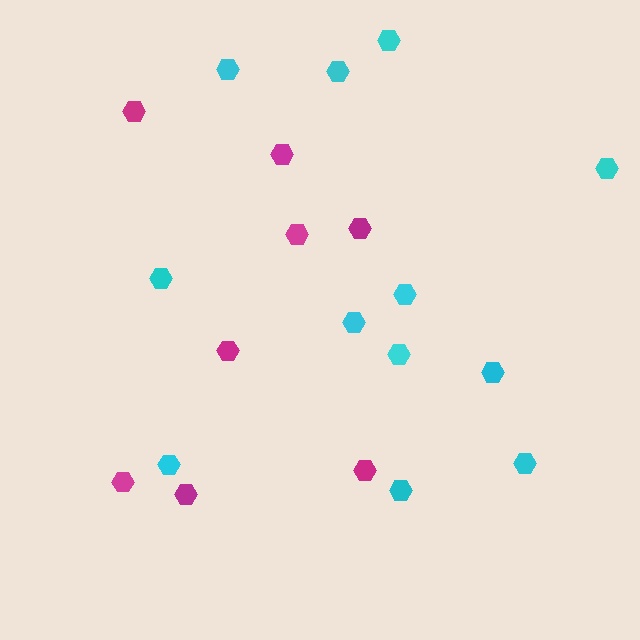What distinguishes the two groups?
There are 2 groups: one group of magenta hexagons (8) and one group of cyan hexagons (12).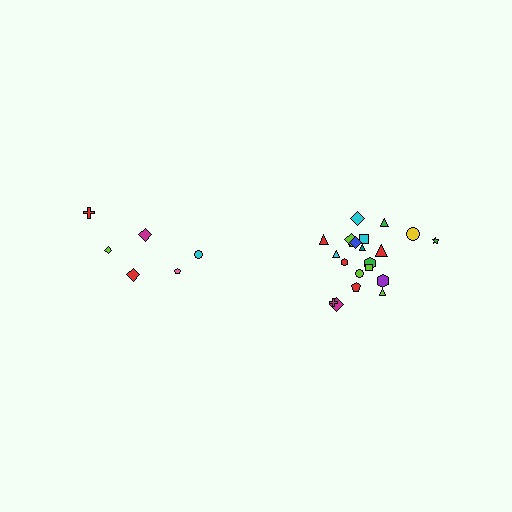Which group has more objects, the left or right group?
The right group.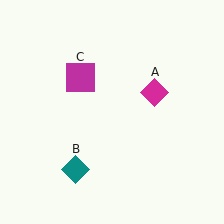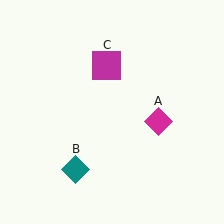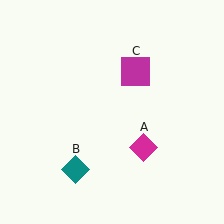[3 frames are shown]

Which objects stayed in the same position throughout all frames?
Teal diamond (object B) remained stationary.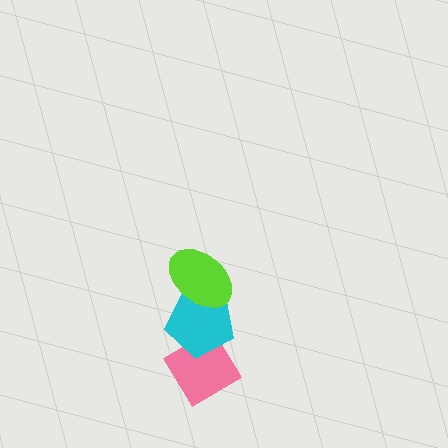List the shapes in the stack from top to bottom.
From top to bottom: the lime ellipse, the cyan pentagon, the pink diamond.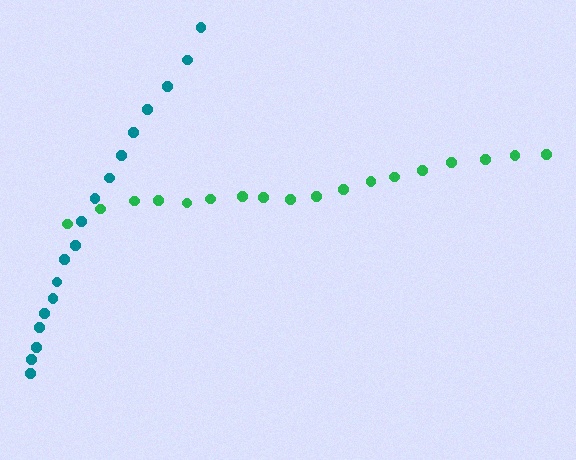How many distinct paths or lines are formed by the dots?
There are 2 distinct paths.